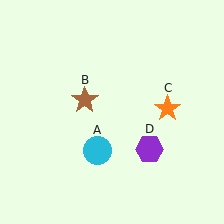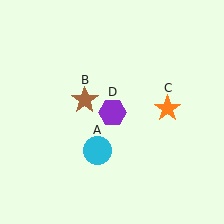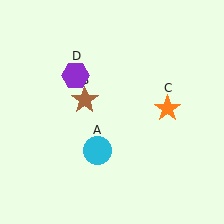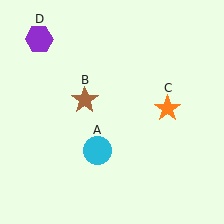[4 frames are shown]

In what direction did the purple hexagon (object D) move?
The purple hexagon (object D) moved up and to the left.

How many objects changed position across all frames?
1 object changed position: purple hexagon (object D).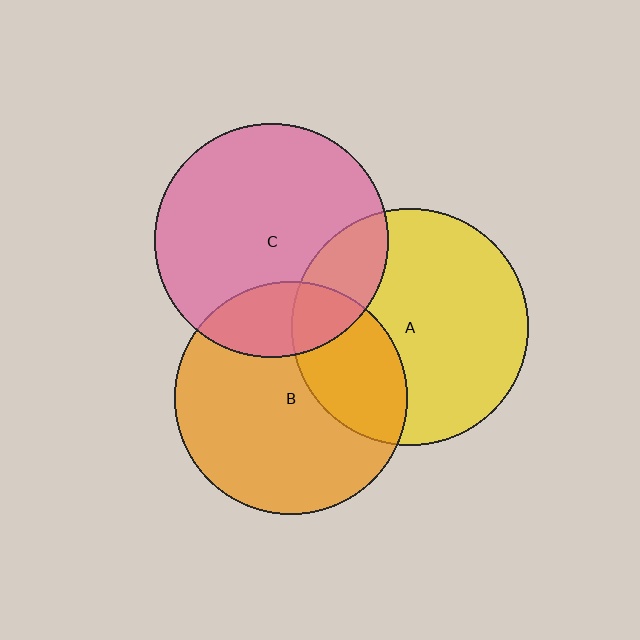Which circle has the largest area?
Circle A (yellow).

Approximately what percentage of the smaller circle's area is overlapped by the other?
Approximately 20%.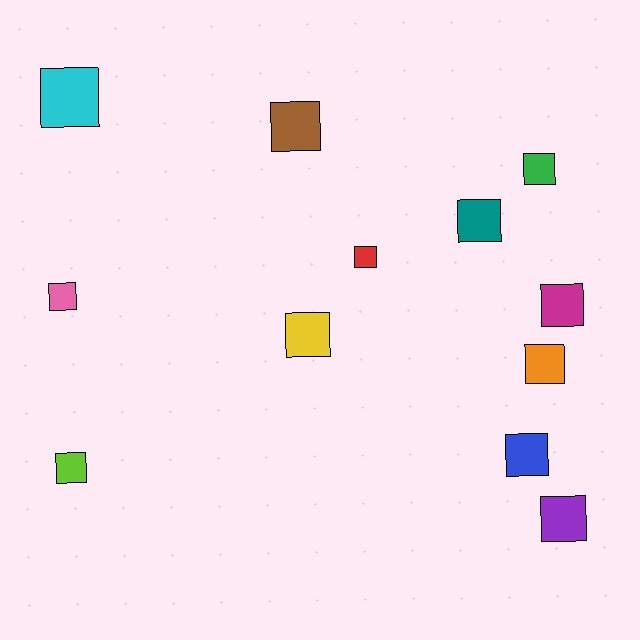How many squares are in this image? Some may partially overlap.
There are 12 squares.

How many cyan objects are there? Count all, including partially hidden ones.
There is 1 cyan object.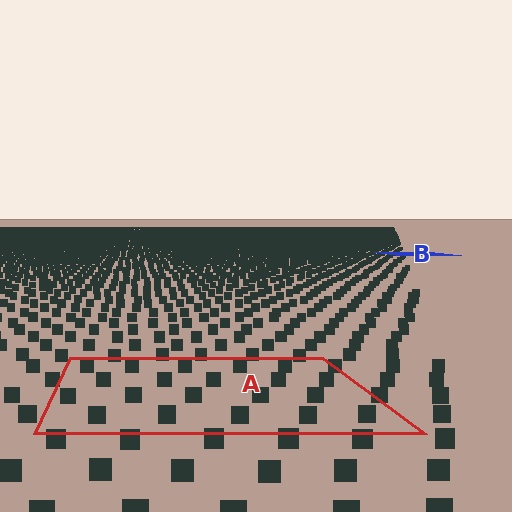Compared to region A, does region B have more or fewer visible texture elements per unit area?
Region B has more texture elements per unit area — they are packed more densely because it is farther away.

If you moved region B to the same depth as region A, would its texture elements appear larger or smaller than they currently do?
They would appear larger. At a closer depth, the same texture elements are projected at a bigger on-screen size.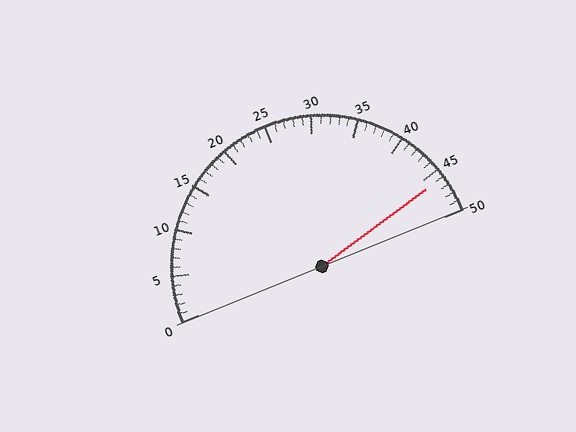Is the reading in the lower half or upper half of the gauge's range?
The reading is in the upper half of the range (0 to 50).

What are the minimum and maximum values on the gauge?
The gauge ranges from 0 to 50.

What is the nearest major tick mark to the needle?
The nearest major tick mark is 45.